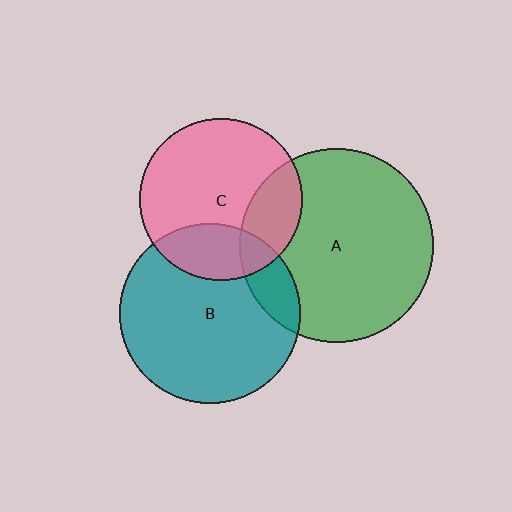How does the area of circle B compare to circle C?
Approximately 1.2 times.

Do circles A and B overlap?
Yes.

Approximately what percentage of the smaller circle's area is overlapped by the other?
Approximately 15%.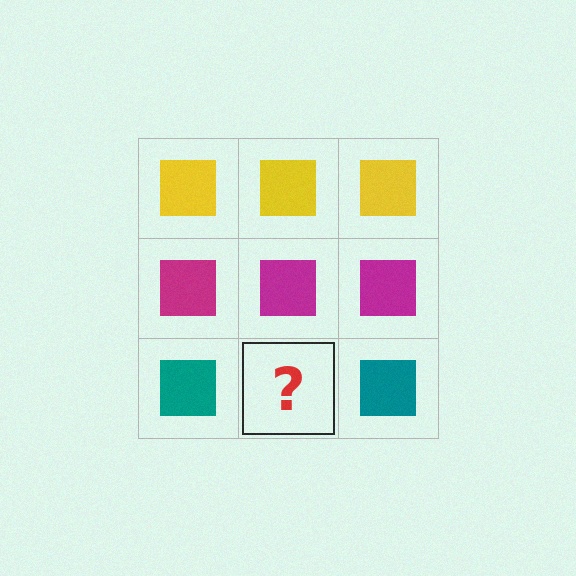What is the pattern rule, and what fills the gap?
The rule is that each row has a consistent color. The gap should be filled with a teal square.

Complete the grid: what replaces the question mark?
The question mark should be replaced with a teal square.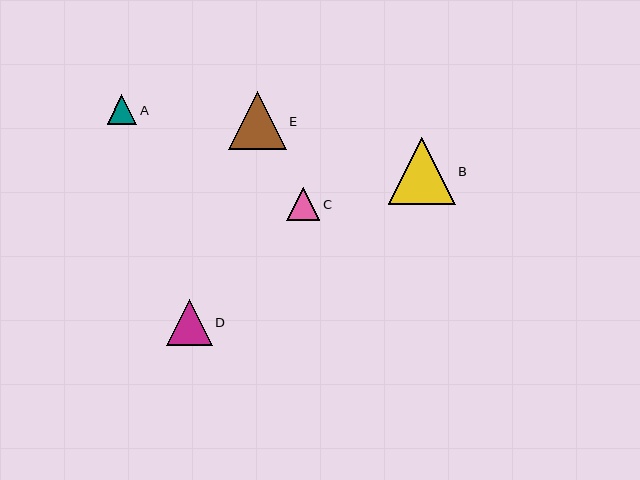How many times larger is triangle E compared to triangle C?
Triangle E is approximately 1.7 times the size of triangle C.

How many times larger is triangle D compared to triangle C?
Triangle D is approximately 1.4 times the size of triangle C.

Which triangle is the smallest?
Triangle A is the smallest with a size of approximately 29 pixels.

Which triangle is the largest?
Triangle B is the largest with a size of approximately 67 pixels.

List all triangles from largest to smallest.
From largest to smallest: B, E, D, C, A.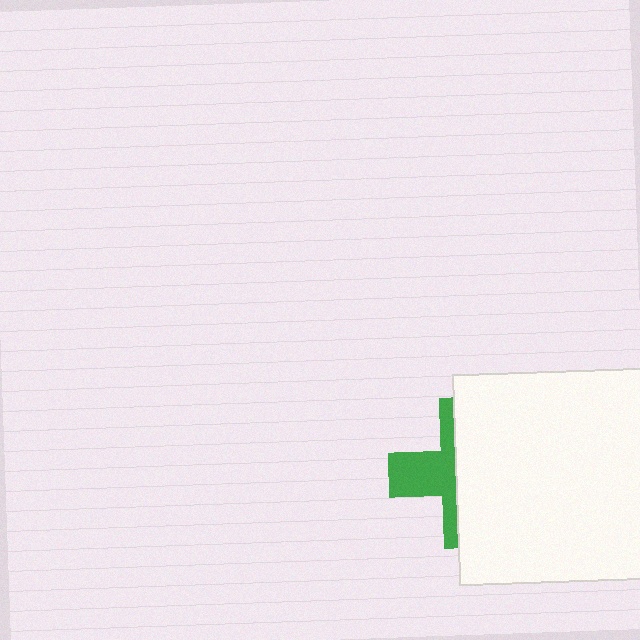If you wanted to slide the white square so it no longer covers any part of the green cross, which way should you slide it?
Slide it right — that is the most direct way to separate the two shapes.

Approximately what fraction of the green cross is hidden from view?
Roughly 62% of the green cross is hidden behind the white square.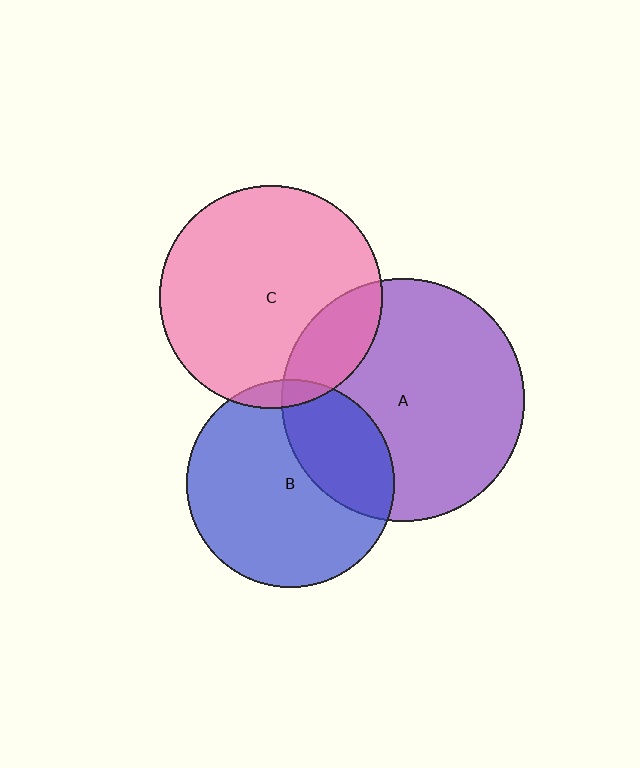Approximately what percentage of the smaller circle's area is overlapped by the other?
Approximately 30%.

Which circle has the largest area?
Circle A (purple).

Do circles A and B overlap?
Yes.